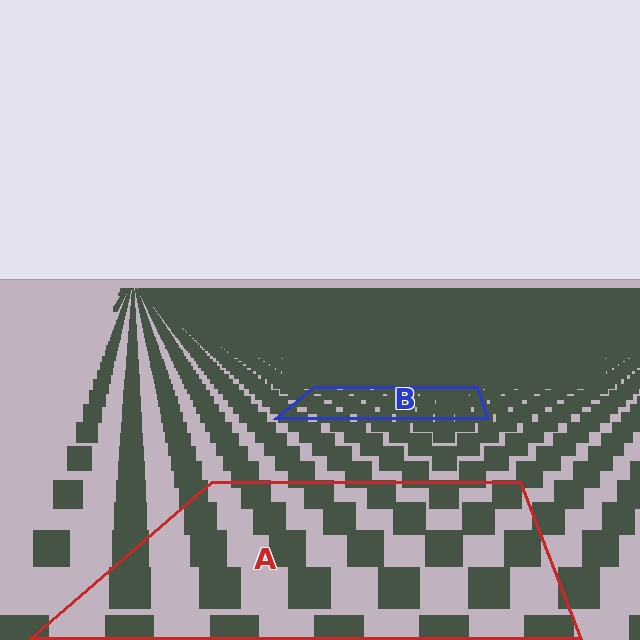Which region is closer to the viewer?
Region A is closer. The texture elements there are larger and more spread out.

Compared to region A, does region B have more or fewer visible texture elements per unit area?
Region B has more texture elements per unit area — they are packed more densely because it is farther away.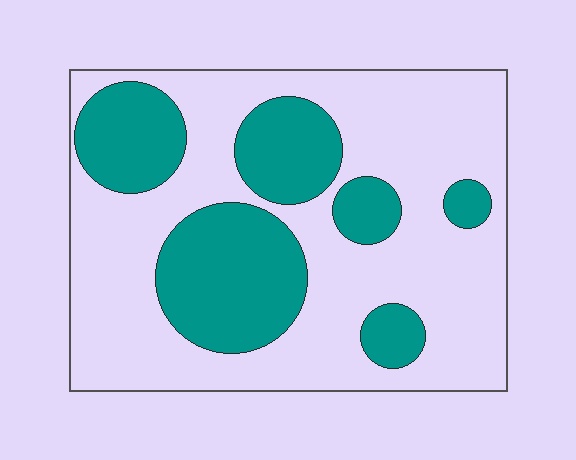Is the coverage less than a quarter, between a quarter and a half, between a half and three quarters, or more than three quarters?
Between a quarter and a half.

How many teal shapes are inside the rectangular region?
6.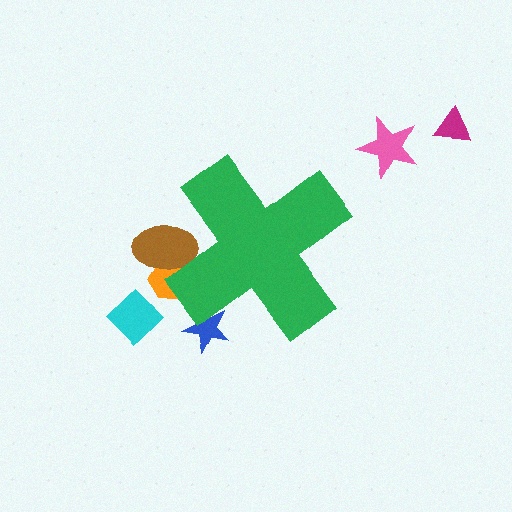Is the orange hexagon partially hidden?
Yes, the orange hexagon is partially hidden behind the green cross.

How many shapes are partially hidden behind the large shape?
3 shapes are partially hidden.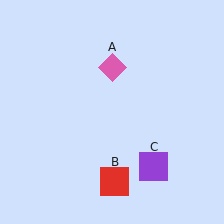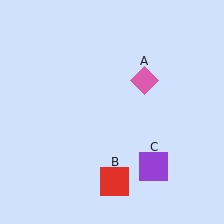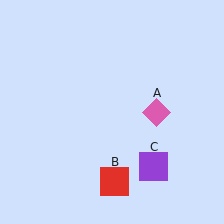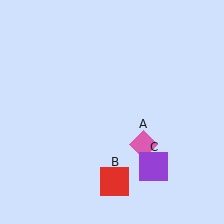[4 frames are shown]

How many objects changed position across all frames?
1 object changed position: pink diamond (object A).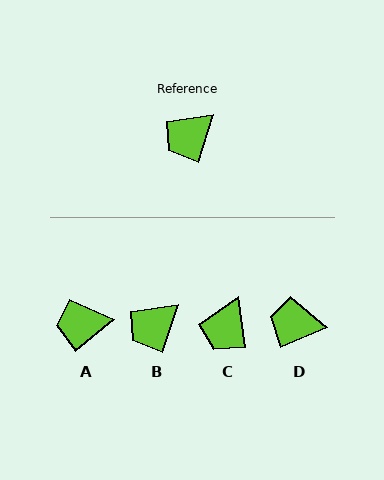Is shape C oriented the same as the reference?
No, it is off by about 26 degrees.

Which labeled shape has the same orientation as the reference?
B.